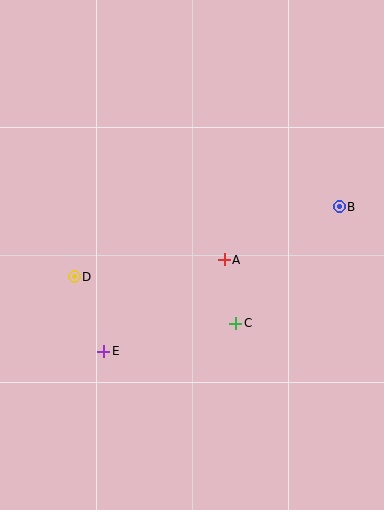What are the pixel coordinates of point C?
Point C is at (236, 323).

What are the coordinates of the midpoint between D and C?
The midpoint between D and C is at (155, 300).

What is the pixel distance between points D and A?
The distance between D and A is 151 pixels.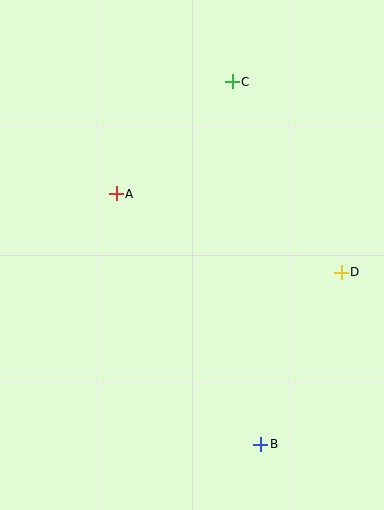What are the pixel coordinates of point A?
Point A is at (116, 194).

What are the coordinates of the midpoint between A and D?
The midpoint between A and D is at (229, 233).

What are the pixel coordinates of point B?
Point B is at (261, 444).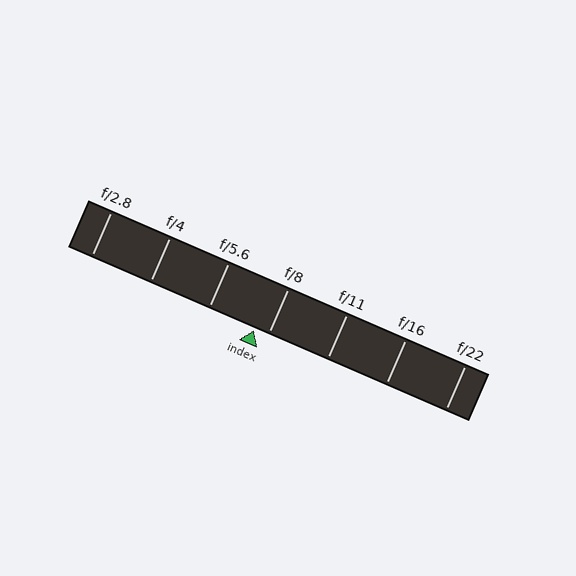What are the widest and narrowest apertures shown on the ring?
The widest aperture shown is f/2.8 and the narrowest is f/22.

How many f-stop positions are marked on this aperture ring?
There are 7 f-stop positions marked.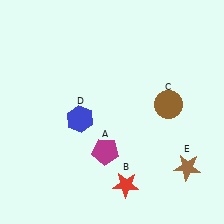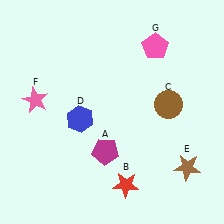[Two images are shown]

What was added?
A pink star (F), a pink pentagon (G) were added in Image 2.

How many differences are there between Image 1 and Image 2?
There are 2 differences between the two images.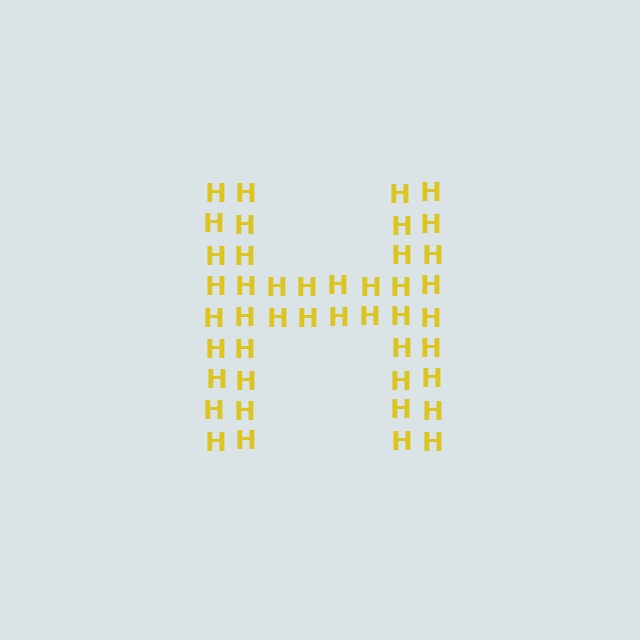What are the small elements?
The small elements are letter H's.